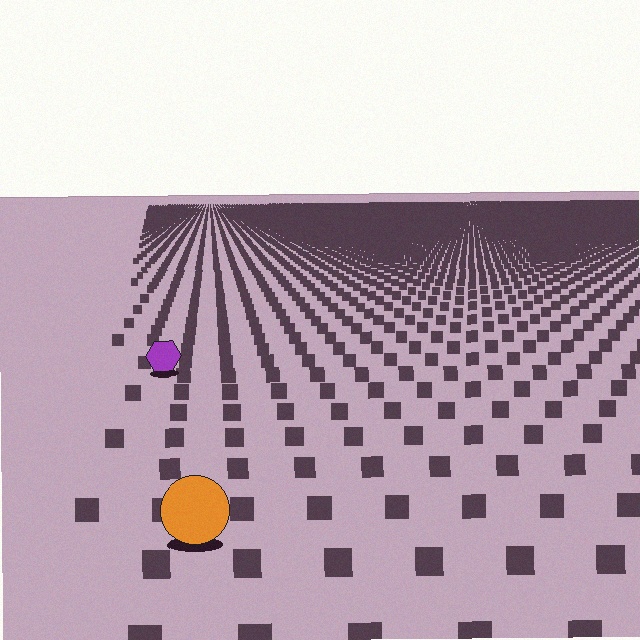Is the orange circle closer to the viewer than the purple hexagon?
Yes. The orange circle is closer — you can tell from the texture gradient: the ground texture is coarser near it.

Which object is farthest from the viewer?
The purple hexagon is farthest from the viewer. It appears smaller and the ground texture around it is denser.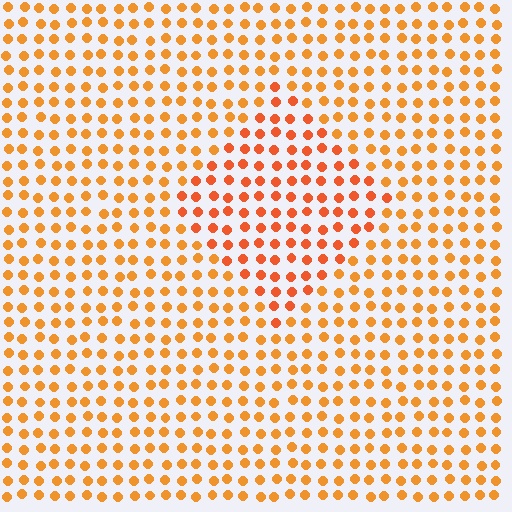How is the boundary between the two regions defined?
The boundary is defined purely by a slight shift in hue (about 18 degrees). Spacing, size, and orientation are identical on both sides.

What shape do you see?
I see a diamond.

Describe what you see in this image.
The image is filled with small orange elements in a uniform arrangement. A diamond-shaped region is visible where the elements are tinted to a slightly different hue, forming a subtle color boundary.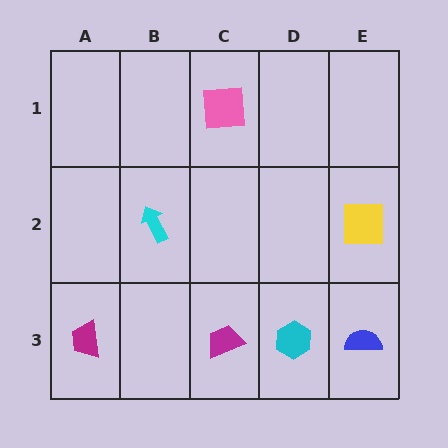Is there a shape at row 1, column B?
No, that cell is empty.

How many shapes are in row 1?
1 shape.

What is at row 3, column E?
A blue semicircle.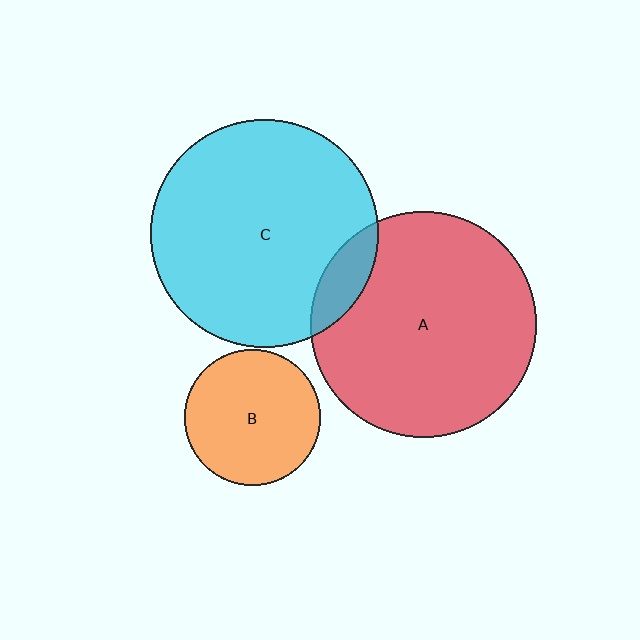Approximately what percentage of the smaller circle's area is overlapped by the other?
Approximately 10%.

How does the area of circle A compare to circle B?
Approximately 2.8 times.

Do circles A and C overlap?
Yes.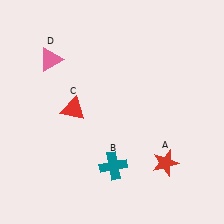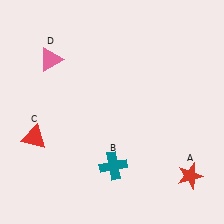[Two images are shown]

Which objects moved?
The objects that moved are: the red star (A), the red triangle (C).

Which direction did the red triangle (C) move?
The red triangle (C) moved left.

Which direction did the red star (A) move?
The red star (A) moved right.